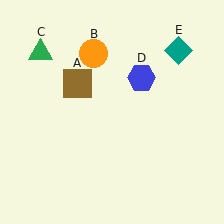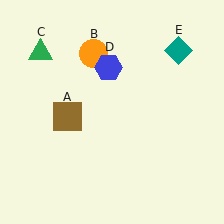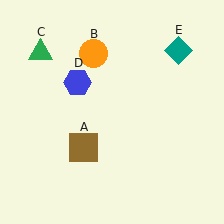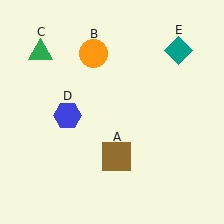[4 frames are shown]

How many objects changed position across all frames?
2 objects changed position: brown square (object A), blue hexagon (object D).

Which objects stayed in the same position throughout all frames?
Orange circle (object B) and green triangle (object C) and teal diamond (object E) remained stationary.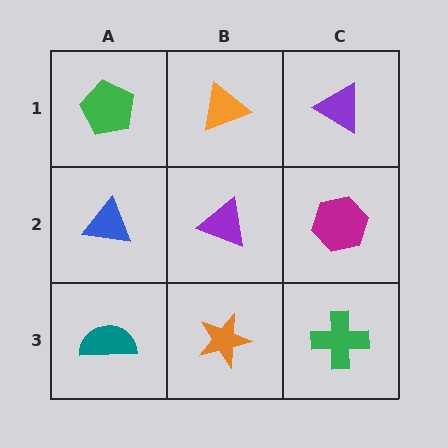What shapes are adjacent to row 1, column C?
A magenta hexagon (row 2, column C), an orange triangle (row 1, column B).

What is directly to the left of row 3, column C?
An orange star.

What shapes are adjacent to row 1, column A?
A blue triangle (row 2, column A), an orange triangle (row 1, column B).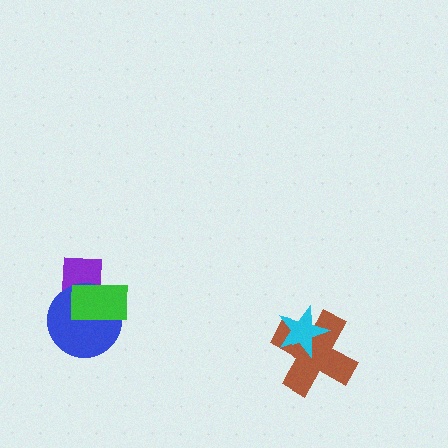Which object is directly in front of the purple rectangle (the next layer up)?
The blue circle is directly in front of the purple rectangle.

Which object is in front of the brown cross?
The cyan star is in front of the brown cross.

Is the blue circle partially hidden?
Yes, it is partially covered by another shape.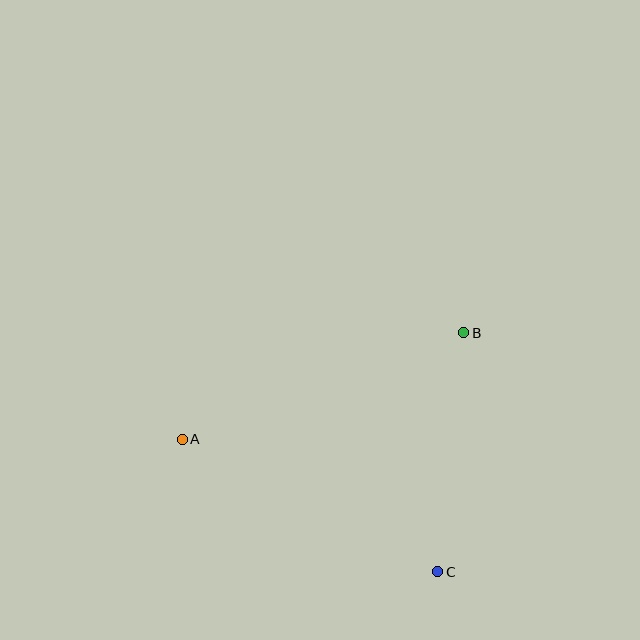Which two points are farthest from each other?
Points A and B are farthest from each other.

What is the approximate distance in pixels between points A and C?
The distance between A and C is approximately 288 pixels.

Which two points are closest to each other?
Points B and C are closest to each other.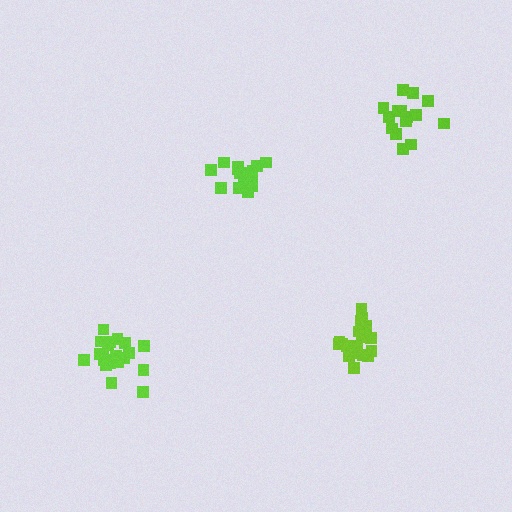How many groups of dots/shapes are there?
There are 4 groups.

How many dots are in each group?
Group 1: 15 dots, Group 2: 20 dots, Group 3: 21 dots, Group 4: 15 dots (71 total).